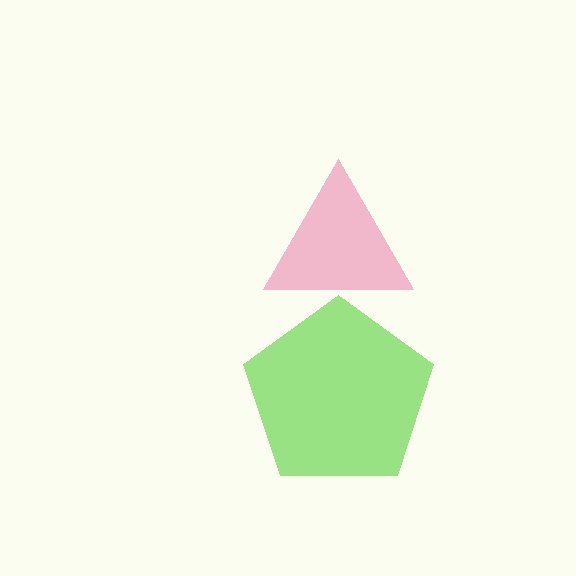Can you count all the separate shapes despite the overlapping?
Yes, there are 2 separate shapes.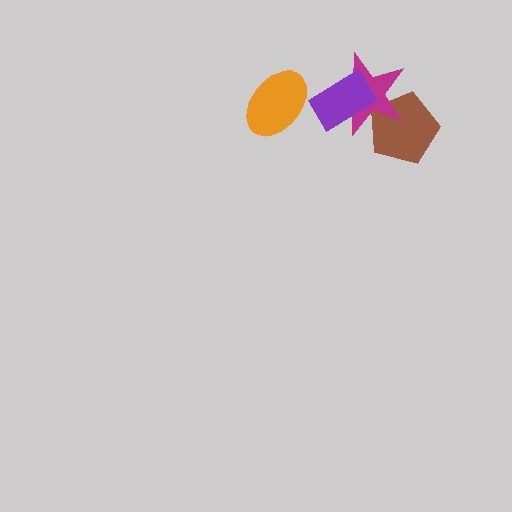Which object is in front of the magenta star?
The purple rectangle is in front of the magenta star.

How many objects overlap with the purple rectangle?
1 object overlaps with the purple rectangle.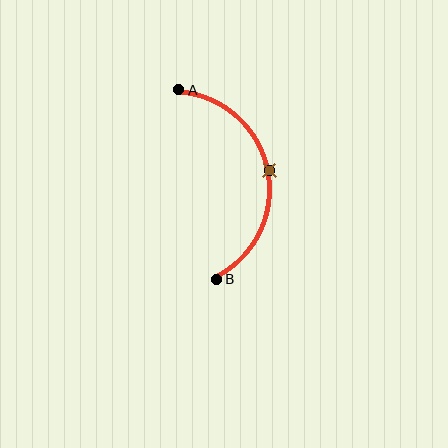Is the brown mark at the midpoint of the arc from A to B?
Yes. The brown mark lies on the arc at equal arc-length from both A and B — it is the arc midpoint.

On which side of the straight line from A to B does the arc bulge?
The arc bulges to the right of the straight line connecting A and B.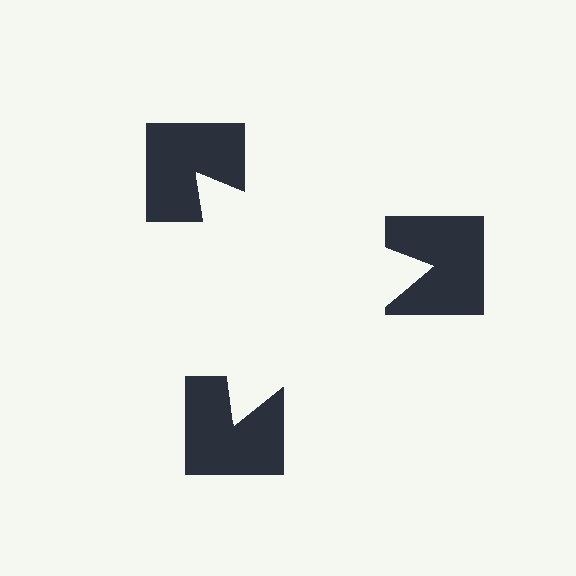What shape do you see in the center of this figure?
An illusory triangle — its edges are inferred from the aligned wedge cuts in the notched squares, not physically drawn.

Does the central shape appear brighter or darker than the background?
It typically appears slightly brighter than the background, even though no actual brightness change is drawn.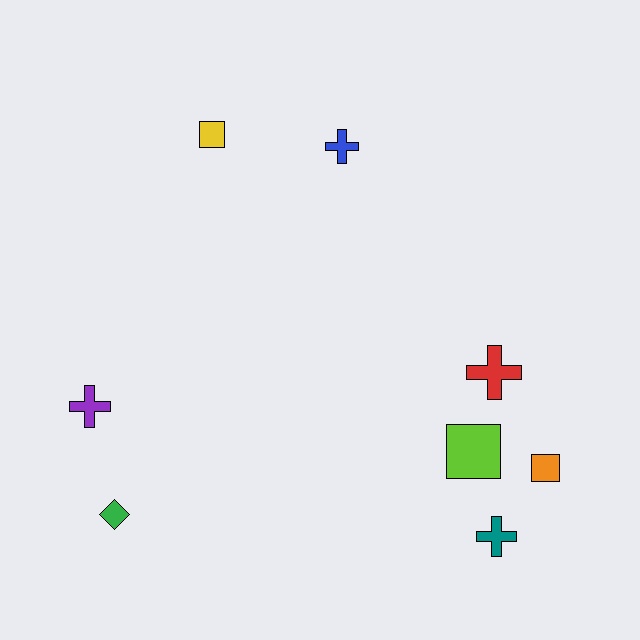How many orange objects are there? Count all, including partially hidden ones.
There is 1 orange object.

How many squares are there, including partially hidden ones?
There are 3 squares.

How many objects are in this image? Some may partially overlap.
There are 8 objects.